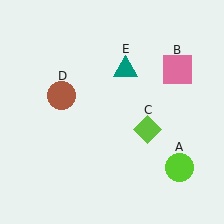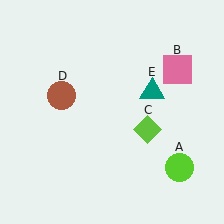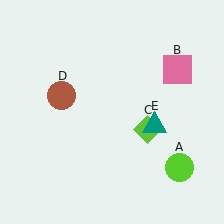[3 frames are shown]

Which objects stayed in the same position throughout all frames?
Lime circle (object A) and pink square (object B) and lime diamond (object C) and brown circle (object D) remained stationary.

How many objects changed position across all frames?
1 object changed position: teal triangle (object E).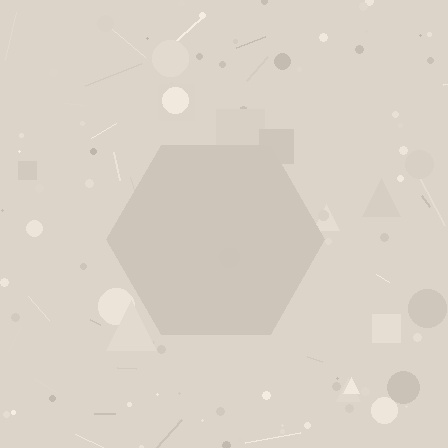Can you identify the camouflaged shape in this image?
The camouflaged shape is a hexagon.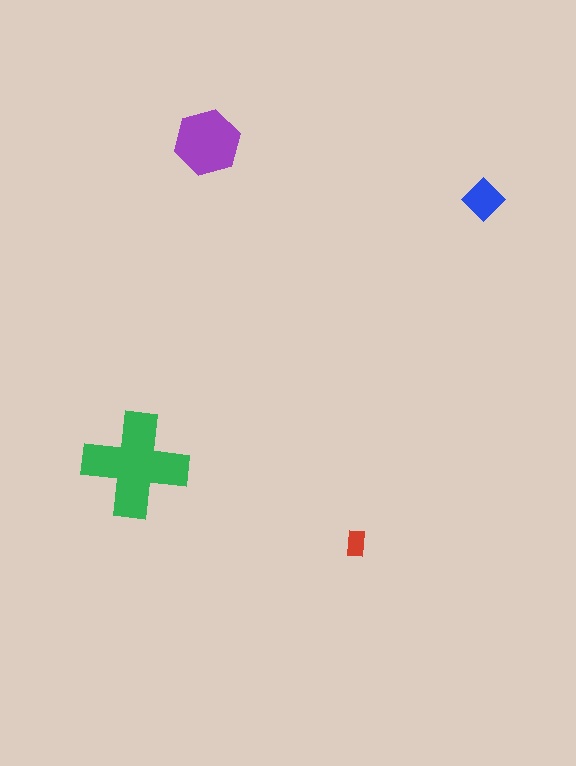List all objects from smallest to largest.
The red rectangle, the blue diamond, the purple hexagon, the green cross.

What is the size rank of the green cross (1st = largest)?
1st.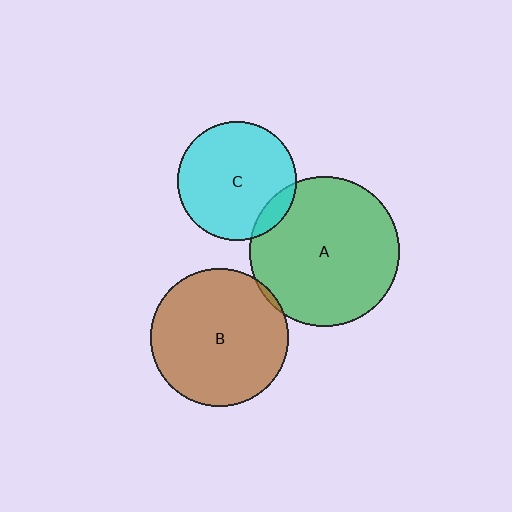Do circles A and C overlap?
Yes.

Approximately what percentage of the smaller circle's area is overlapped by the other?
Approximately 10%.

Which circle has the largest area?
Circle A (green).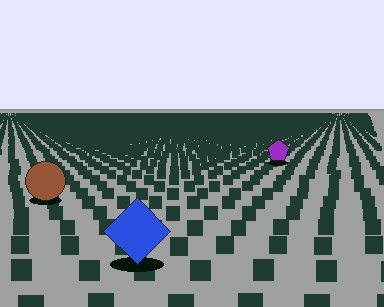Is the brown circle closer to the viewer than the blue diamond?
No. The blue diamond is closer — you can tell from the texture gradient: the ground texture is coarser near it.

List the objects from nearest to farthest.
From nearest to farthest: the blue diamond, the brown circle, the purple pentagon.